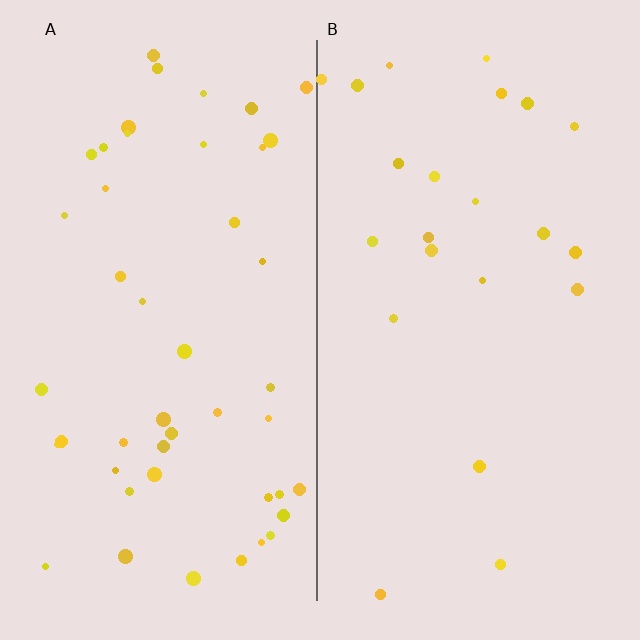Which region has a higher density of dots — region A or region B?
A (the left).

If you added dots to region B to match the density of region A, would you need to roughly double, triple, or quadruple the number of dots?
Approximately double.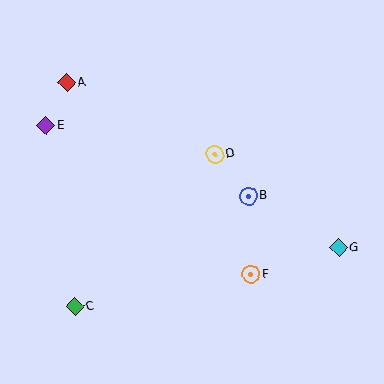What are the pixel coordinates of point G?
Point G is at (339, 248).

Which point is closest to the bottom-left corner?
Point C is closest to the bottom-left corner.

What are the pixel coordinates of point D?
Point D is at (215, 154).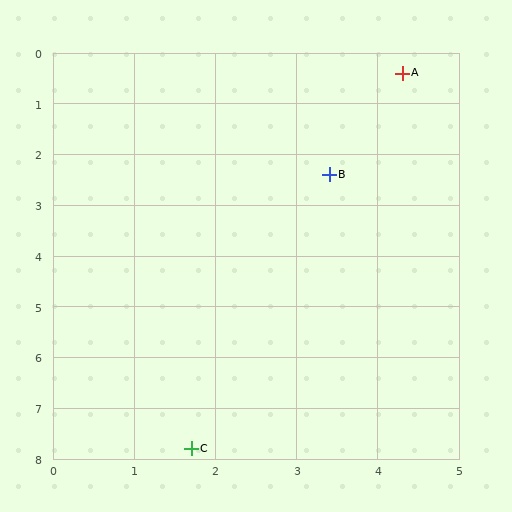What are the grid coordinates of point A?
Point A is at approximately (4.3, 0.4).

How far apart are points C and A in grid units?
Points C and A are about 7.8 grid units apart.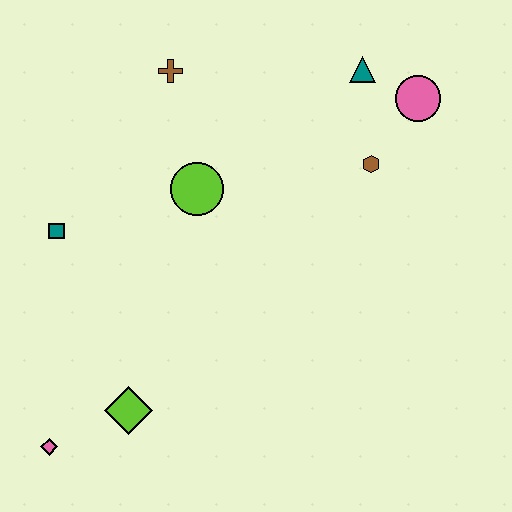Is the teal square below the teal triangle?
Yes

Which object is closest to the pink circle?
The teal triangle is closest to the pink circle.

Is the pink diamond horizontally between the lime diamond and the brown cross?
No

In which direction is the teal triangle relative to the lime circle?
The teal triangle is to the right of the lime circle.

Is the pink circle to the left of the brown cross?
No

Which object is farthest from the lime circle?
The pink diamond is farthest from the lime circle.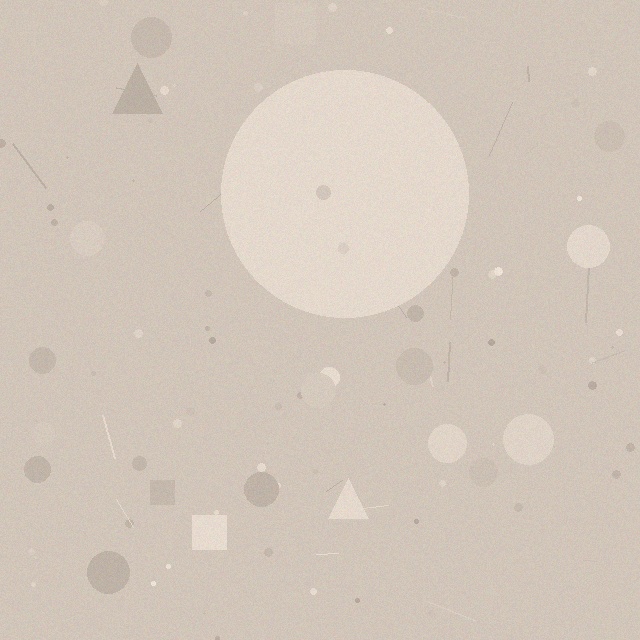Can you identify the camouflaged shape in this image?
The camouflaged shape is a circle.